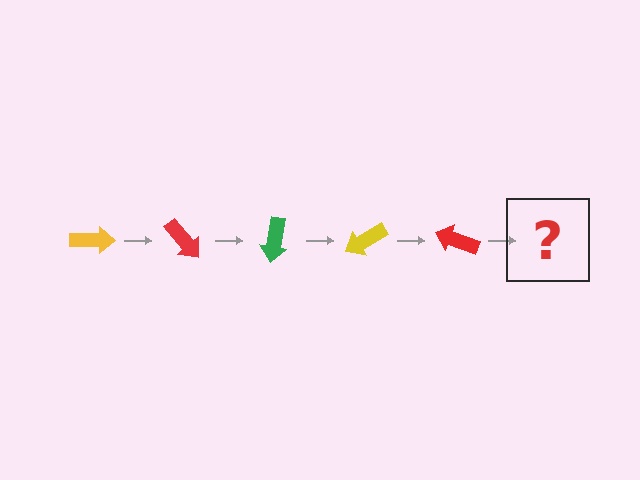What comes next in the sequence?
The next element should be a green arrow, rotated 250 degrees from the start.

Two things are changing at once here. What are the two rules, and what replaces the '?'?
The two rules are that it rotates 50 degrees each step and the color cycles through yellow, red, and green. The '?' should be a green arrow, rotated 250 degrees from the start.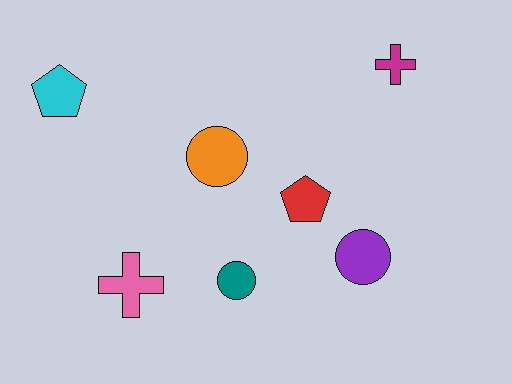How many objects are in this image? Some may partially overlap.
There are 7 objects.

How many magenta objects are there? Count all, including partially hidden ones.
There is 1 magenta object.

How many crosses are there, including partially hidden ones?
There are 2 crosses.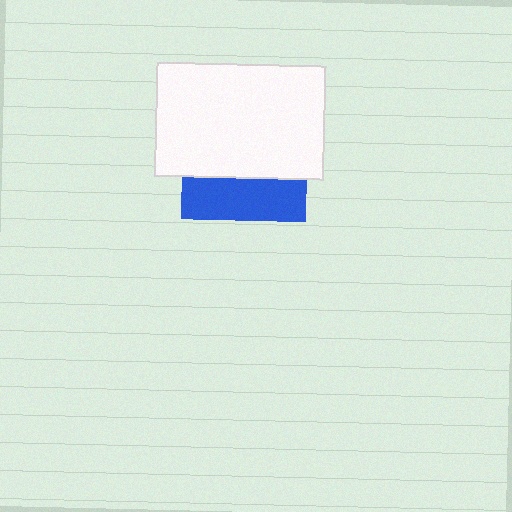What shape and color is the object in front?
The object in front is a white rectangle.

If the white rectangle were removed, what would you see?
You would see the complete blue square.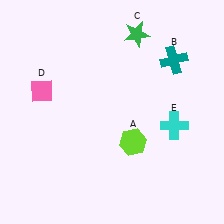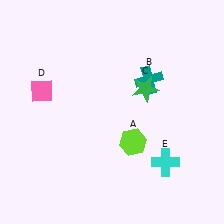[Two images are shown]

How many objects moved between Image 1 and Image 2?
3 objects moved between the two images.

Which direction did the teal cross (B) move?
The teal cross (B) moved left.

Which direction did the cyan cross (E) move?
The cyan cross (E) moved down.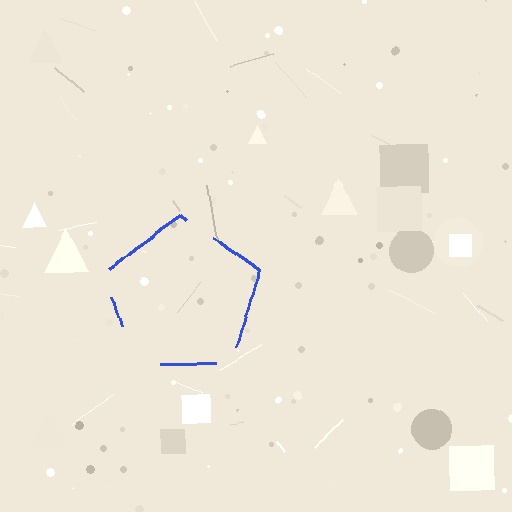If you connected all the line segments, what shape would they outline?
They would outline a pentagon.